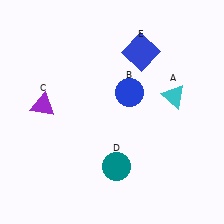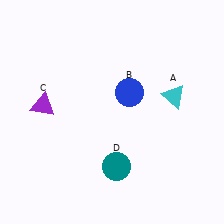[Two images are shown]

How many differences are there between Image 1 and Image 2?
There is 1 difference between the two images.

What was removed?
The blue square (E) was removed in Image 2.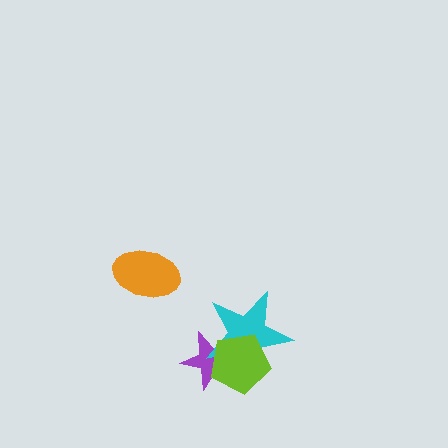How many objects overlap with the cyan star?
2 objects overlap with the cyan star.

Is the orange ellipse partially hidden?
No, no other shape covers it.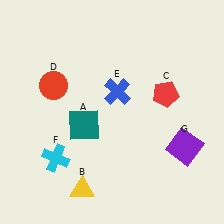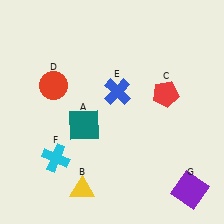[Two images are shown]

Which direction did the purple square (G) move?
The purple square (G) moved down.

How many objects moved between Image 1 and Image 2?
1 object moved between the two images.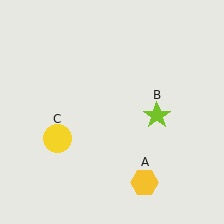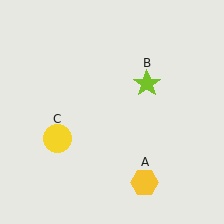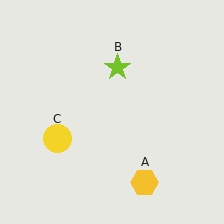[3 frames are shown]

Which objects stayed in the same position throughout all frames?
Yellow hexagon (object A) and yellow circle (object C) remained stationary.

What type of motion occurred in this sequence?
The lime star (object B) rotated counterclockwise around the center of the scene.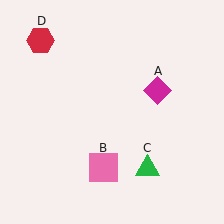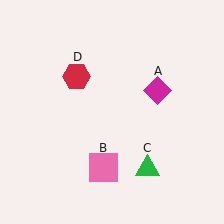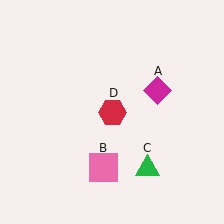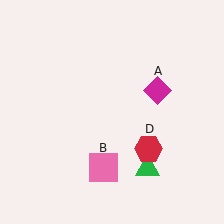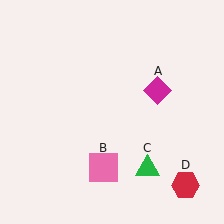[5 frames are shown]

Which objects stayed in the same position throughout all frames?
Magenta diamond (object A) and pink square (object B) and green triangle (object C) remained stationary.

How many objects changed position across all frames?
1 object changed position: red hexagon (object D).